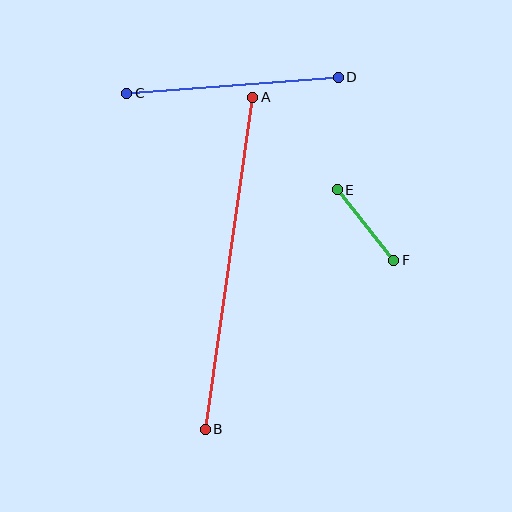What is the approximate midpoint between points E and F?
The midpoint is at approximately (366, 225) pixels.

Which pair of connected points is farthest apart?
Points A and B are farthest apart.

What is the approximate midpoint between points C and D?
The midpoint is at approximately (233, 85) pixels.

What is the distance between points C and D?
The distance is approximately 212 pixels.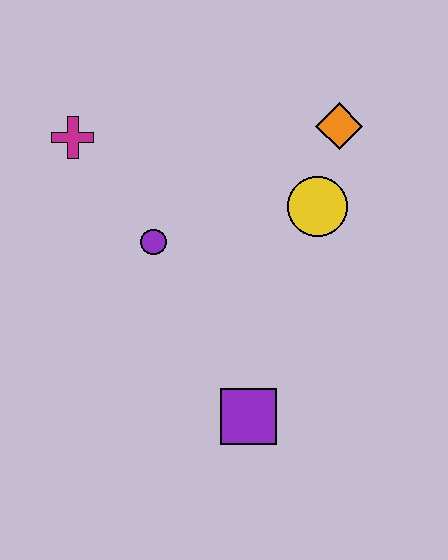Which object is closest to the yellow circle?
The orange diamond is closest to the yellow circle.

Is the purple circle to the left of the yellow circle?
Yes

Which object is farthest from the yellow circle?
The magenta cross is farthest from the yellow circle.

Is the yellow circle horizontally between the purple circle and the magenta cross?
No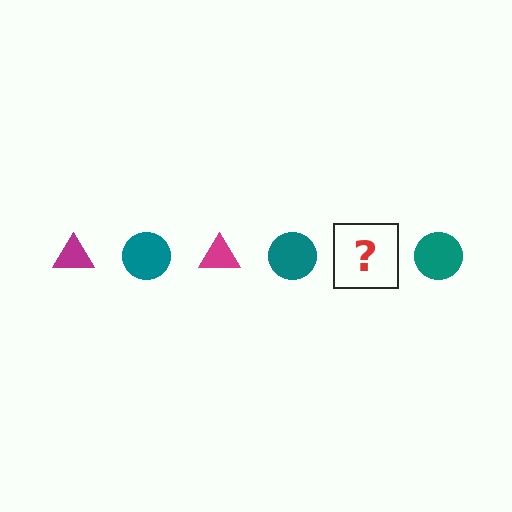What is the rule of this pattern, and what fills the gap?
The rule is that the pattern alternates between magenta triangle and teal circle. The gap should be filled with a magenta triangle.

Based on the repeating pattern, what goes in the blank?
The blank should be a magenta triangle.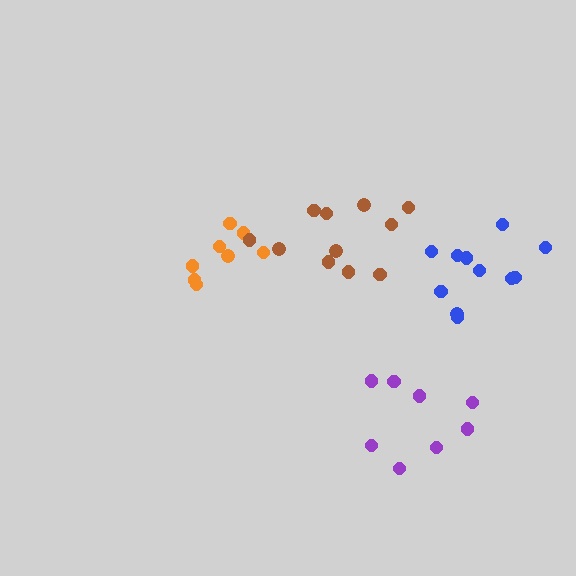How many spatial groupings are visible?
There are 4 spatial groupings.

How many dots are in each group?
Group 1: 8 dots, Group 2: 8 dots, Group 3: 11 dots, Group 4: 11 dots (38 total).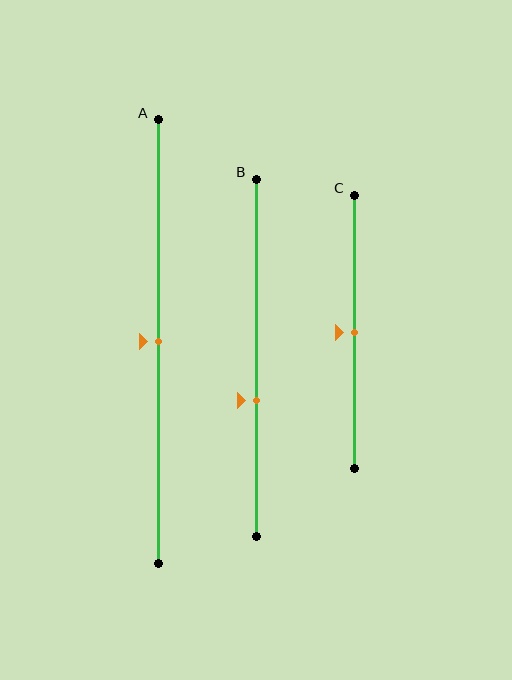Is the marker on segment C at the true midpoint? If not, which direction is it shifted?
Yes, the marker on segment C is at the true midpoint.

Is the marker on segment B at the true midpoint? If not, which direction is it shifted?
No, the marker on segment B is shifted downward by about 12% of the segment length.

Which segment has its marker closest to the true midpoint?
Segment A has its marker closest to the true midpoint.